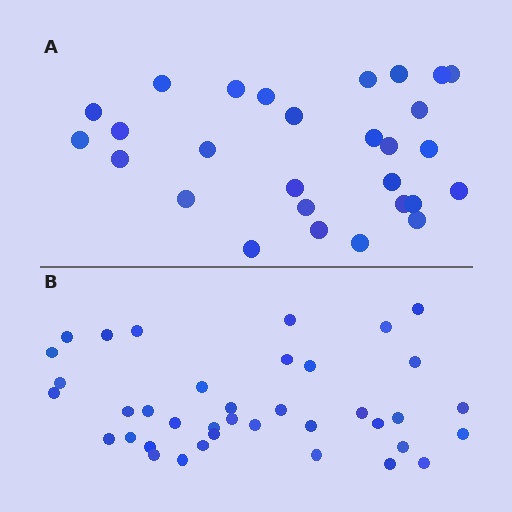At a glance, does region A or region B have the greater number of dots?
Region B (the bottom region) has more dots.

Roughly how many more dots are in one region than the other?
Region B has roughly 10 or so more dots than region A.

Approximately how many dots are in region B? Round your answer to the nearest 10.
About 40 dots. (The exact count is 38, which rounds to 40.)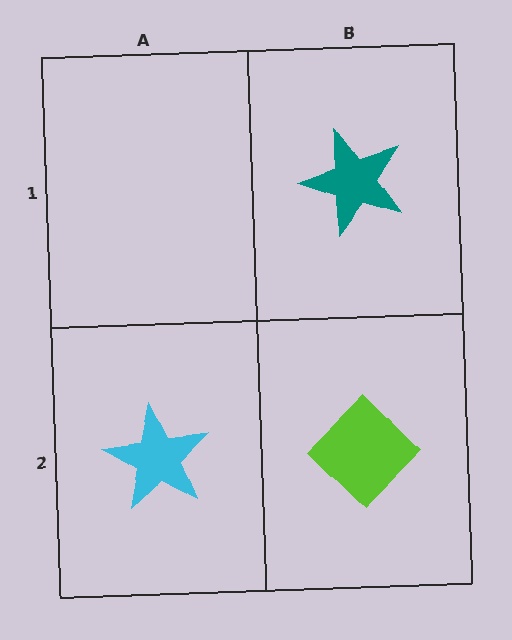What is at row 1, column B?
A teal star.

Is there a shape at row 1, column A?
No, that cell is empty.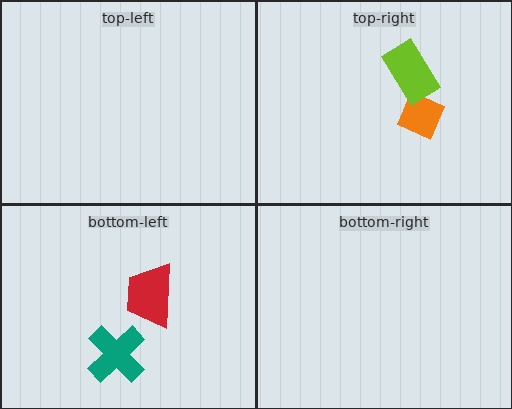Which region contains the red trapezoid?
The bottom-left region.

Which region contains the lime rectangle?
The top-right region.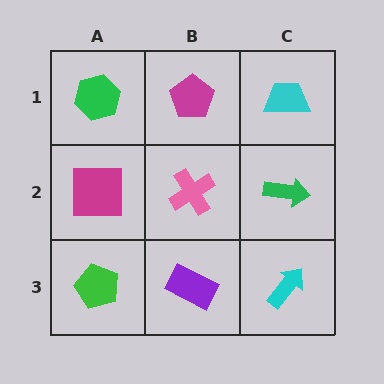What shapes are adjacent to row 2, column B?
A magenta pentagon (row 1, column B), a purple rectangle (row 3, column B), a magenta square (row 2, column A), a green arrow (row 2, column C).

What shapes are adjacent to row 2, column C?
A cyan trapezoid (row 1, column C), a cyan arrow (row 3, column C), a pink cross (row 2, column B).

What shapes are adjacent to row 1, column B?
A pink cross (row 2, column B), a green hexagon (row 1, column A), a cyan trapezoid (row 1, column C).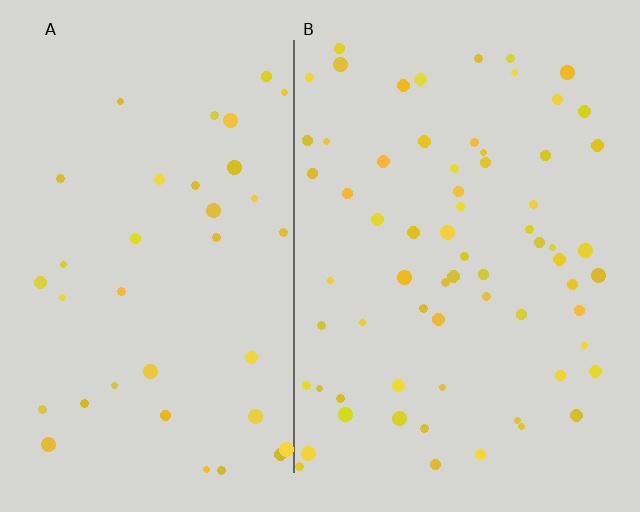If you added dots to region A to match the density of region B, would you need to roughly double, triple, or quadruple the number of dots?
Approximately double.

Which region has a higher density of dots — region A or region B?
B (the right).